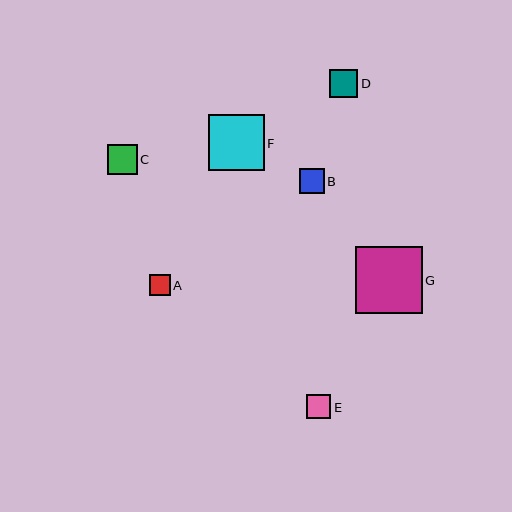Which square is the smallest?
Square A is the smallest with a size of approximately 20 pixels.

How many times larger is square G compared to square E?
Square G is approximately 2.8 times the size of square E.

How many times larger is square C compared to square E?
Square C is approximately 1.2 times the size of square E.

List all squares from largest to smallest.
From largest to smallest: G, F, C, D, B, E, A.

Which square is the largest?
Square G is the largest with a size of approximately 67 pixels.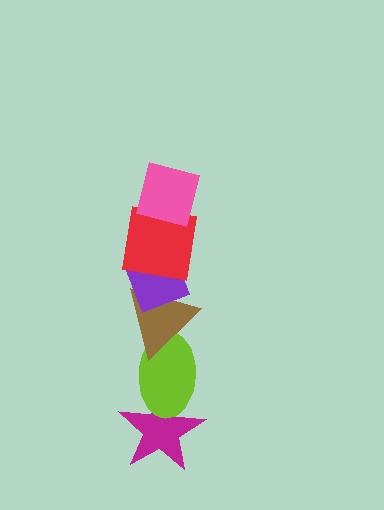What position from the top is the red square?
The red square is 2nd from the top.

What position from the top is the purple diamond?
The purple diamond is 3rd from the top.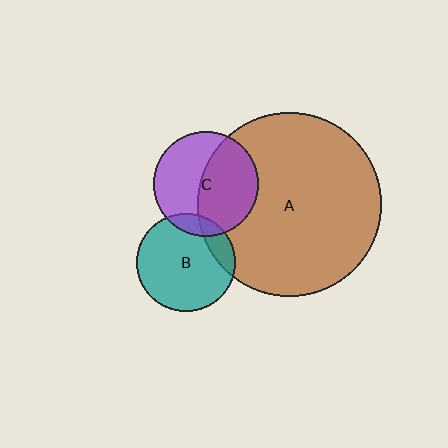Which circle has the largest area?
Circle A (brown).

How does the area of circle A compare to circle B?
Approximately 3.5 times.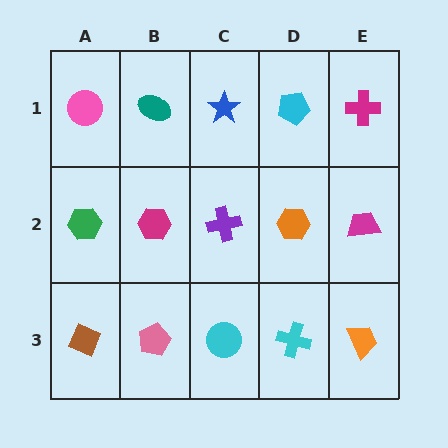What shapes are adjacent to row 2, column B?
A teal ellipse (row 1, column B), a pink pentagon (row 3, column B), a green hexagon (row 2, column A), a purple cross (row 2, column C).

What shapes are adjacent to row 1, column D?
An orange hexagon (row 2, column D), a blue star (row 1, column C), a magenta cross (row 1, column E).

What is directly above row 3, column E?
A magenta trapezoid.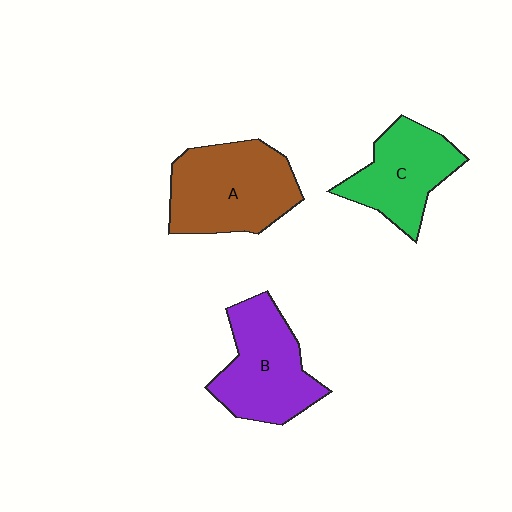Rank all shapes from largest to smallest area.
From largest to smallest: A (brown), B (purple), C (green).